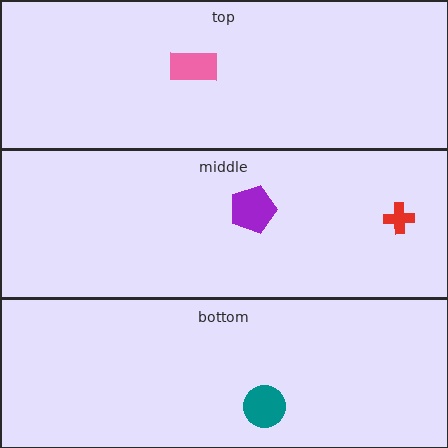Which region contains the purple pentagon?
The middle region.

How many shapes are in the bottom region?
1.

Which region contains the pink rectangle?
The top region.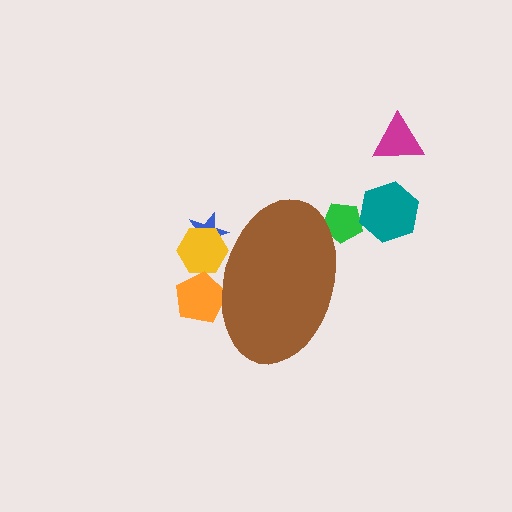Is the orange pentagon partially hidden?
Yes, the orange pentagon is partially hidden behind the brown ellipse.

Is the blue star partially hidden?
Yes, the blue star is partially hidden behind the brown ellipse.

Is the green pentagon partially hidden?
Yes, the green pentagon is partially hidden behind the brown ellipse.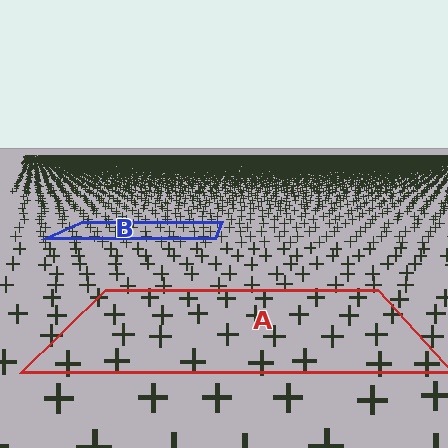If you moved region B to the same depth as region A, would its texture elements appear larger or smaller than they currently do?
They would appear larger. At a closer depth, the same texture elements are projected at a bigger on-screen size.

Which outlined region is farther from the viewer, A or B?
Region B is farther from the viewer — the texture elements inside it appear smaller and more densely packed.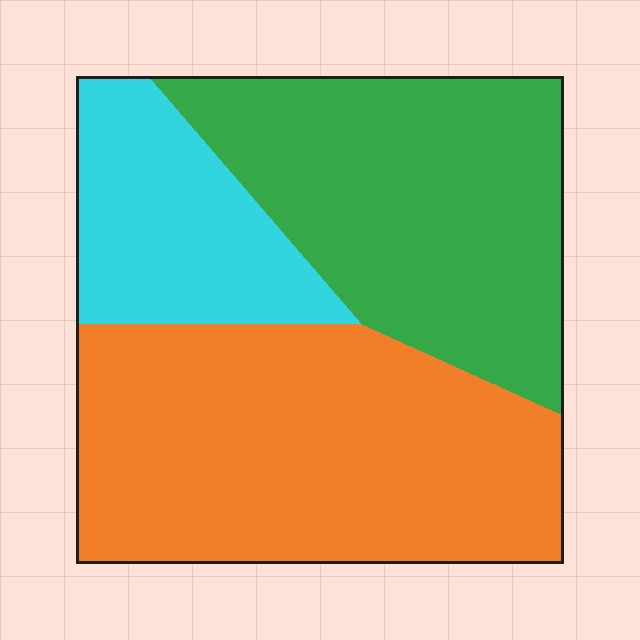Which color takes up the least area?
Cyan, at roughly 20%.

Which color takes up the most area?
Orange, at roughly 45%.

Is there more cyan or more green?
Green.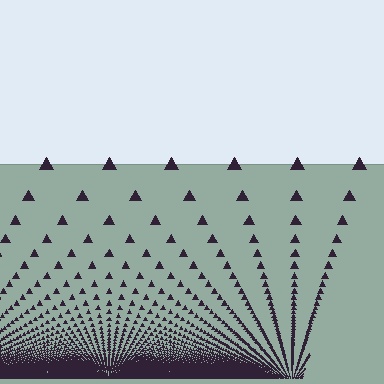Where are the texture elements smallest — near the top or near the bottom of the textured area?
Near the bottom.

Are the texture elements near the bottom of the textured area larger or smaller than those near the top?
Smaller. The gradient is inverted — elements near the bottom are smaller and denser.